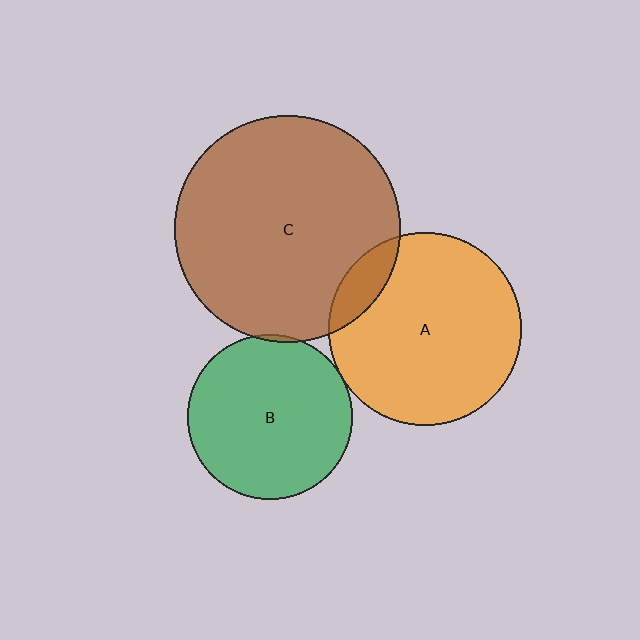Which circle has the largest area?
Circle C (brown).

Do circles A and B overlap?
Yes.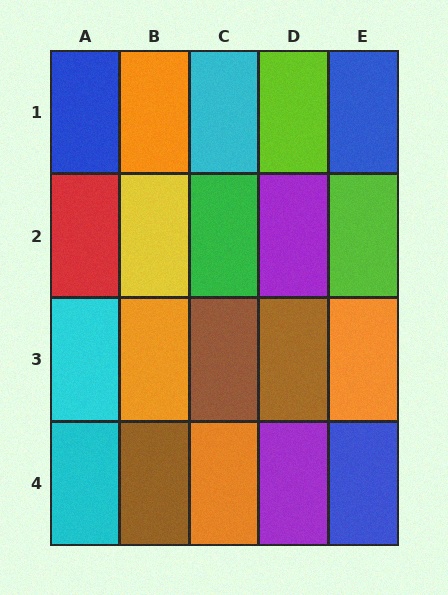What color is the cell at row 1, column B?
Orange.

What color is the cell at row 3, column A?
Cyan.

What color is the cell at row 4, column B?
Brown.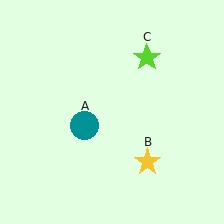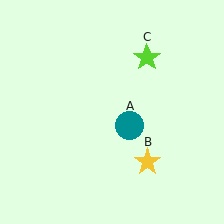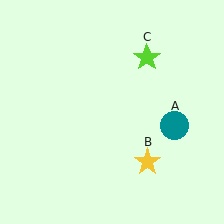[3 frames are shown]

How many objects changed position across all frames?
1 object changed position: teal circle (object A).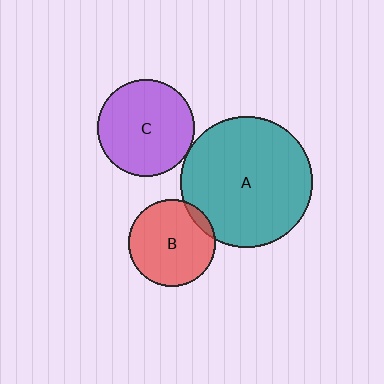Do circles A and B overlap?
Yes.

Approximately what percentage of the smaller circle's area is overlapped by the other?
Approximately 5%.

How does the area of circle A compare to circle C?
Approximately 1.8 times.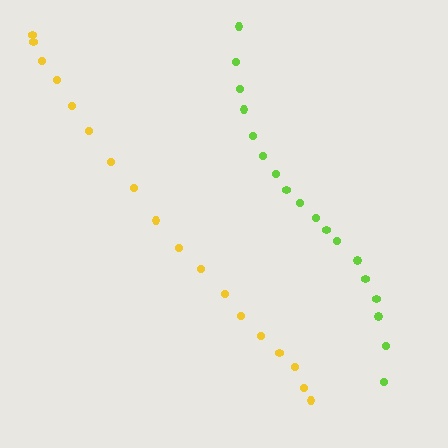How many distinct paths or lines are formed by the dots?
There are 2 distinct paths.